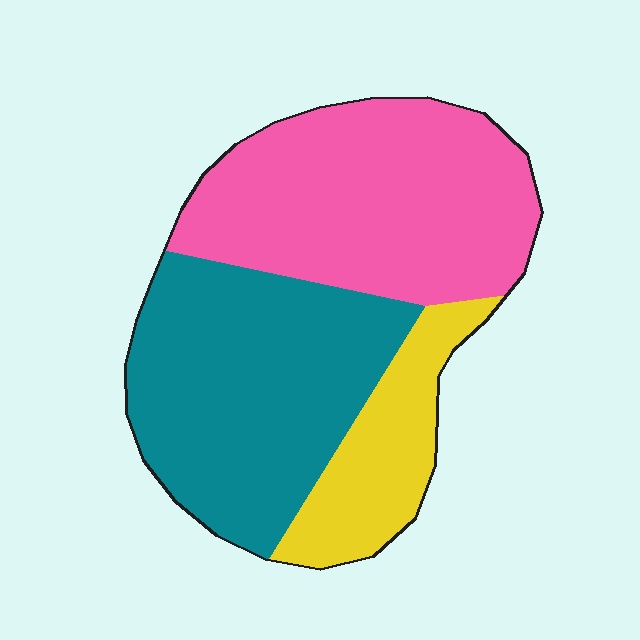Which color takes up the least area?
Yellow, at roughly 15%.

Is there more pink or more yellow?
Pink.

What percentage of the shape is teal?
Teal takes up about two fifths (2/5) of the shape.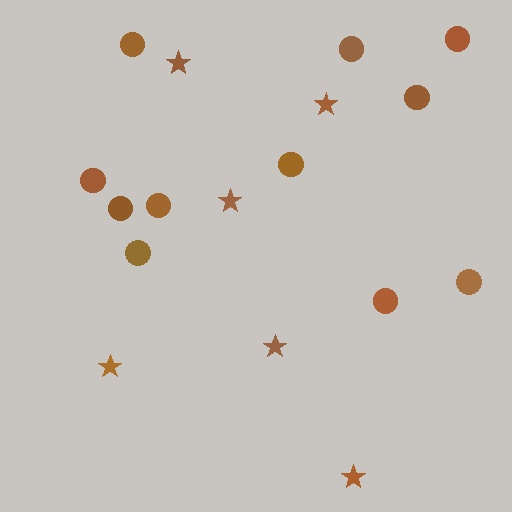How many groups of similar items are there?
There are 2 groups: one group of stars (6) and one group of circles (11).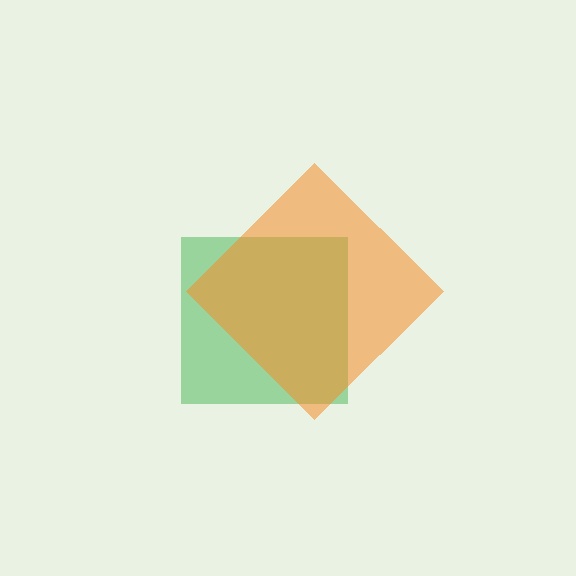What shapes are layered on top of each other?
The layered shapes are: a green square, an orange diamond.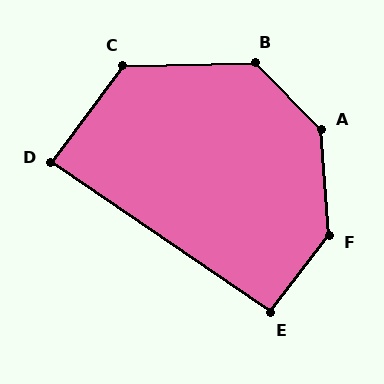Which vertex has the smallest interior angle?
D, at approximately 88 degrees.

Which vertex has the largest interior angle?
A, at approximately 139 degrees.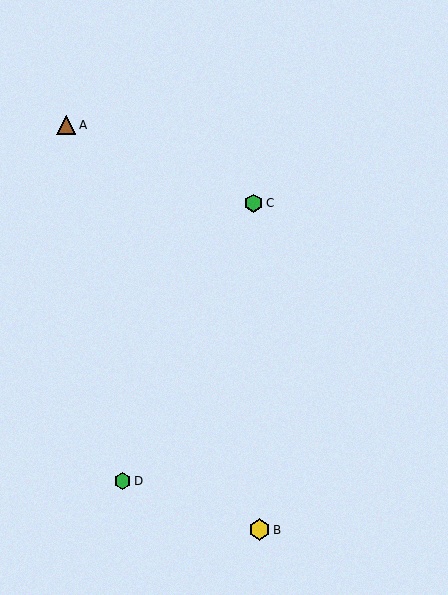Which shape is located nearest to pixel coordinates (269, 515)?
The yellow hexagon (labeled B) at (259, 530) is nearest to that location.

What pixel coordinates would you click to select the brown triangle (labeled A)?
Click at (66, 125) to select the brown triangle A.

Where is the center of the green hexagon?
The center of the green hexagon is at (254, 203).